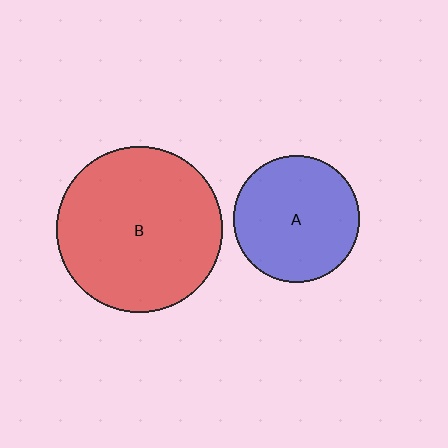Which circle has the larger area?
Circle B (red).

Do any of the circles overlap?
No, none of the circles overlap.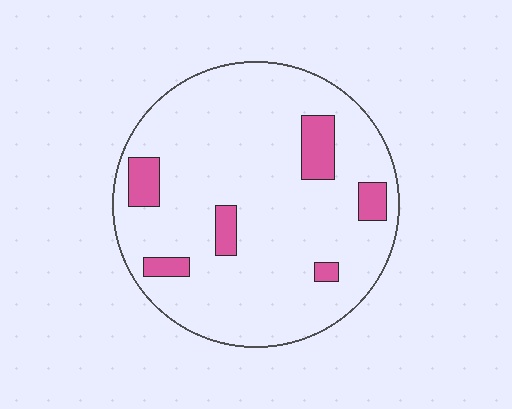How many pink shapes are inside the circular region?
6.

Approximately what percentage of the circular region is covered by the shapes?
Approximately 10%.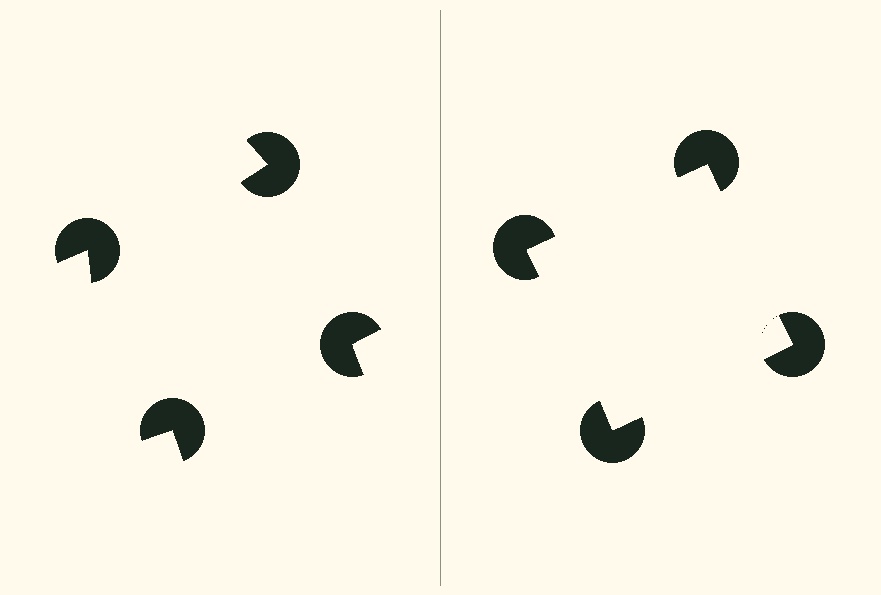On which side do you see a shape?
An illusory square appears on the right side. On the left side the wedge cuts are rotated, so no coherent shape forms.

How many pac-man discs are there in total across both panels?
8 — 4 on each side.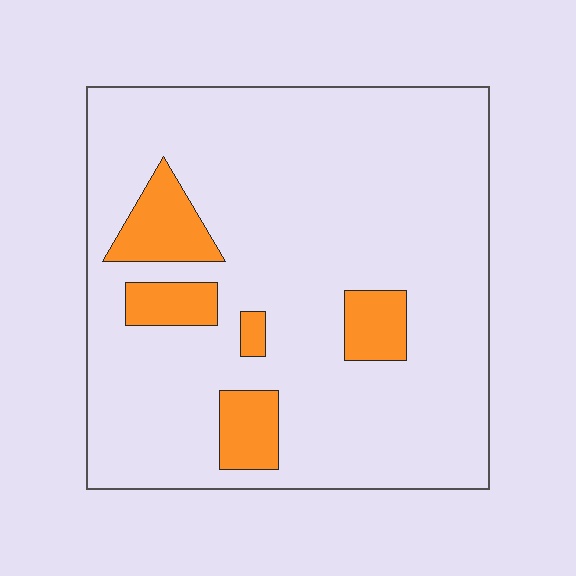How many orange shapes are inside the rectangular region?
5.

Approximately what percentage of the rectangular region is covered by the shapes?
Approximately 15%.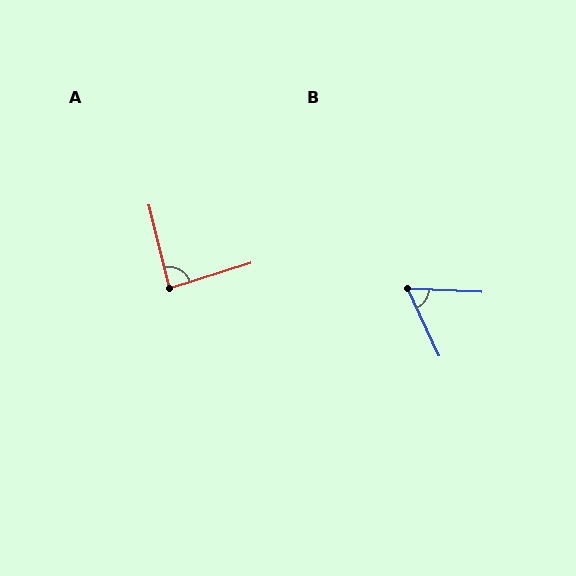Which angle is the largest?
A, at approximately 87 degrees.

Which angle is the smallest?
B, at approximately 62 degrees.